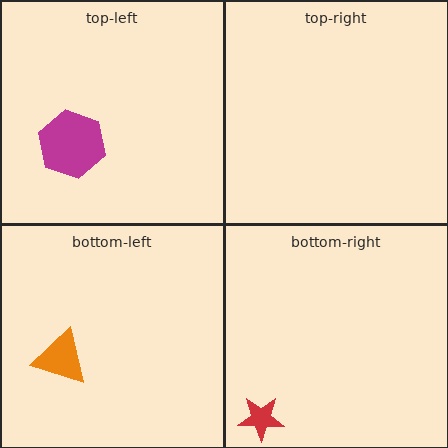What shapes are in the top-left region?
The magenta hexagon.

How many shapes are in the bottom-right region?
1.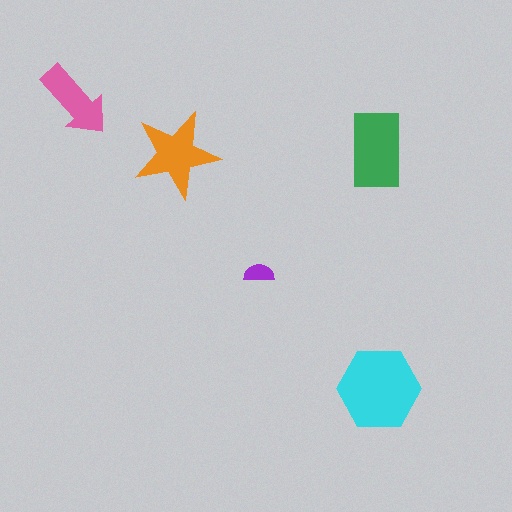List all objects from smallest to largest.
The purple semicircle, the pink arrow, the orange star, the green rectangle, the cyan hexagon.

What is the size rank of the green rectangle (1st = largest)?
2nd.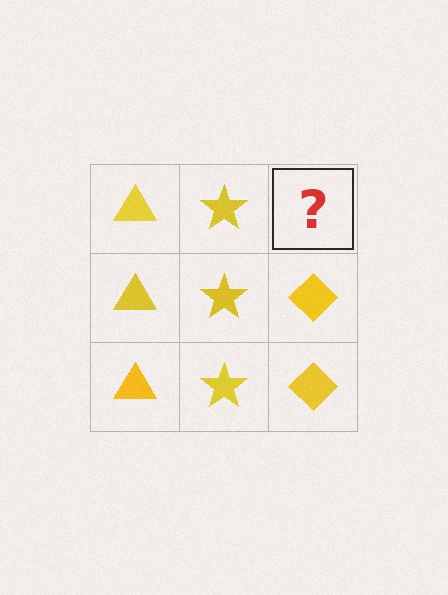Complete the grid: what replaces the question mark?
The question mark should be replaced with a yellow diamond.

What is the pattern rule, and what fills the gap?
The rule is that each column has a consistent shape. The gap should be filled with a yellow diamond.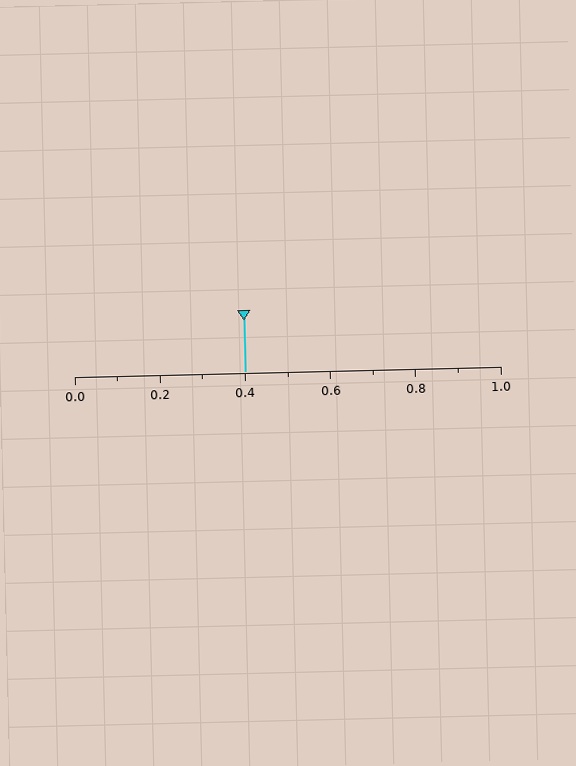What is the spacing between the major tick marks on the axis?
The major ticks are spaced 0.2 apart.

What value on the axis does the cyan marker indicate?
The marker indicates approximately 0.4.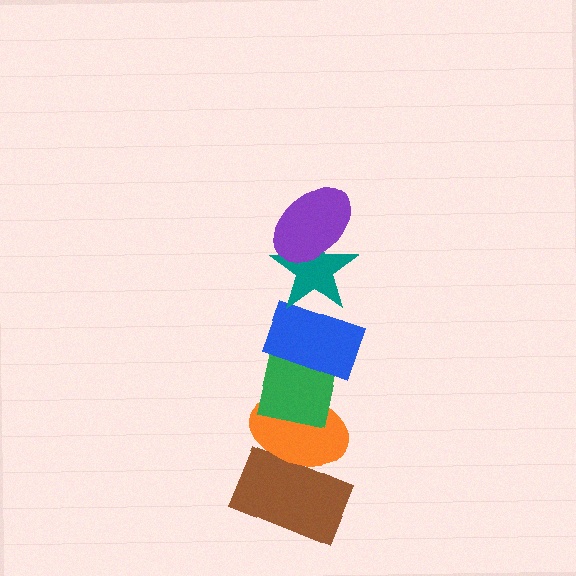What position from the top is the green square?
The green square is 4th from the top.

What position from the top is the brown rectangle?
The brown rectangle is 6th from the top.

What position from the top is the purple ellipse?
The purple ellipse is 1st from the top.